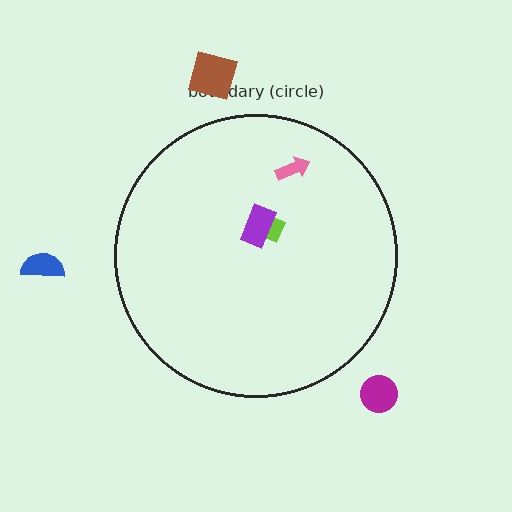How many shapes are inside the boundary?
3 inside, 3 outside.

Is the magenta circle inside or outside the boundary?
Outside.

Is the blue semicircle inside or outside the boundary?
Outside.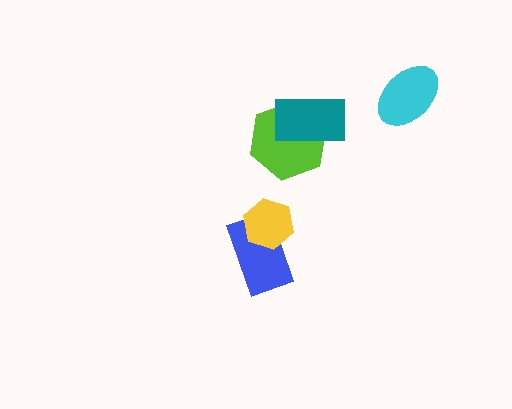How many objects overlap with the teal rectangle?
1 object overlaps with the teal rectangle.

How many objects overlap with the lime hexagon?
1 object overlaps with the lime hexagon.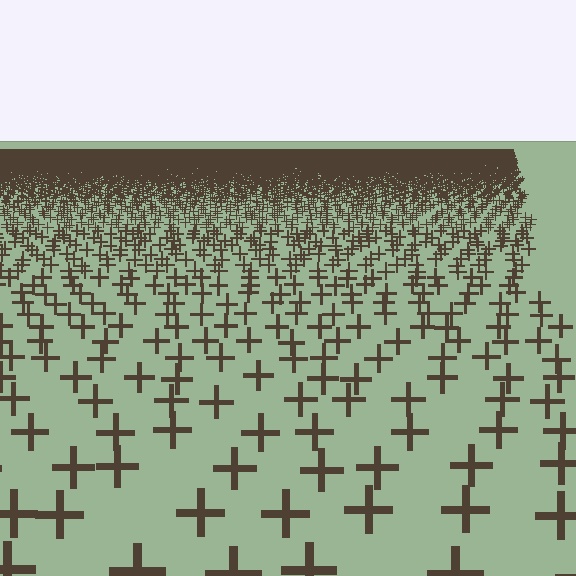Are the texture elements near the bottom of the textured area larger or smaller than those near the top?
Larger. Near the bottom, elements are closer to the viewer and appear at a bigger on-screen size.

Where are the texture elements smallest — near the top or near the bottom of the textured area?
Near the top.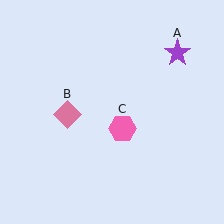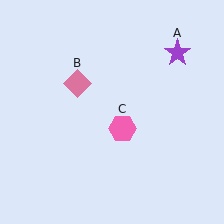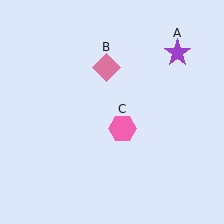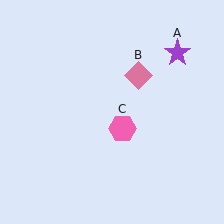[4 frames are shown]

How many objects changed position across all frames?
1 object changed position: pink diamond (object B).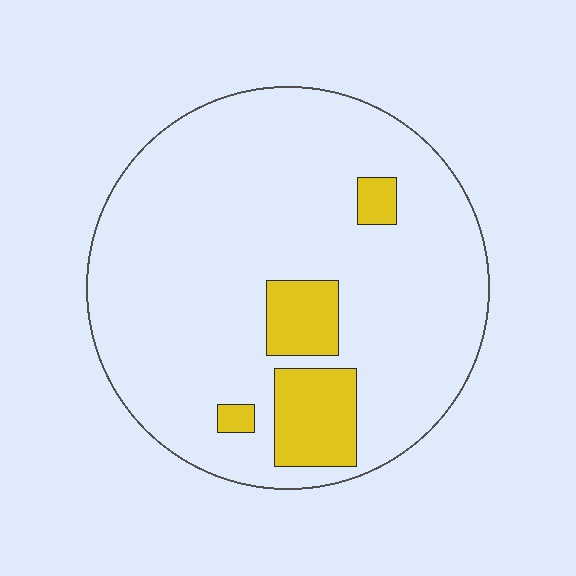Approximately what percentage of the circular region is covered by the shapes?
Approximately 15%.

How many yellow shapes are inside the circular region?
4.